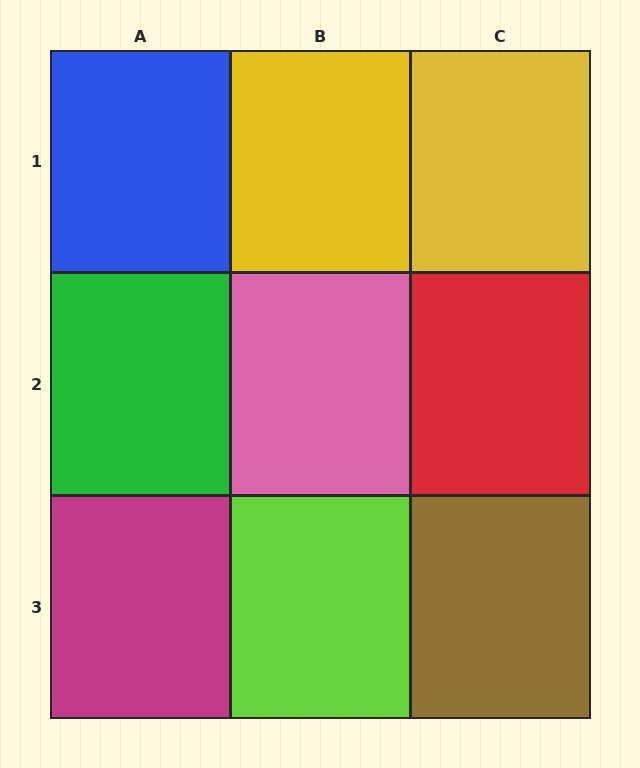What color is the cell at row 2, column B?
Pink.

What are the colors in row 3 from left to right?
Magenta, lime, brown.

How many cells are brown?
1 cell is brown.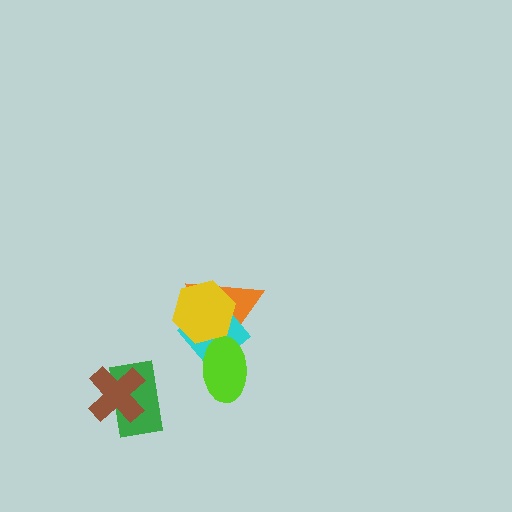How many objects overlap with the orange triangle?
3 objects overlap with the orange triangle.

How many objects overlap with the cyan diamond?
3 objects overlap with the cyan diamond.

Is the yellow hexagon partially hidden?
No, no other shape covers it.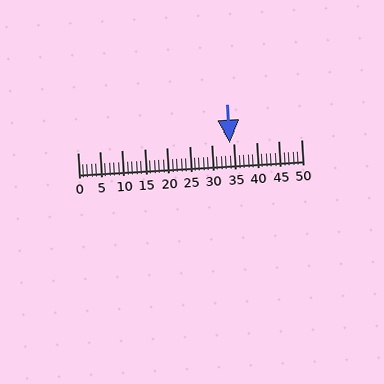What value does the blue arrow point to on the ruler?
The blue arrow points to approximately 34.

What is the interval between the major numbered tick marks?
The major tick marks are spaced 5 units apart.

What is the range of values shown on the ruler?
The ruler shows values from 0 to 50.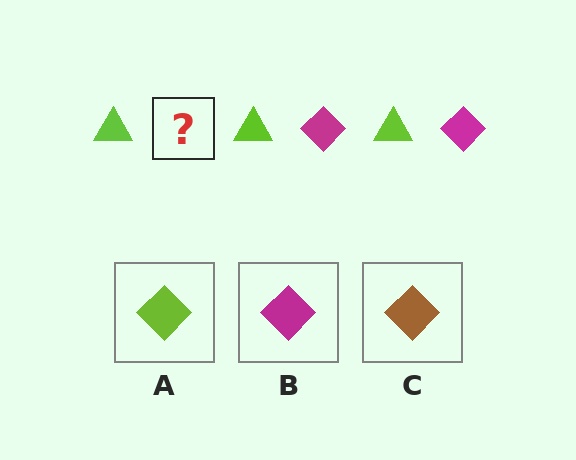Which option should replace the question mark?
Option B.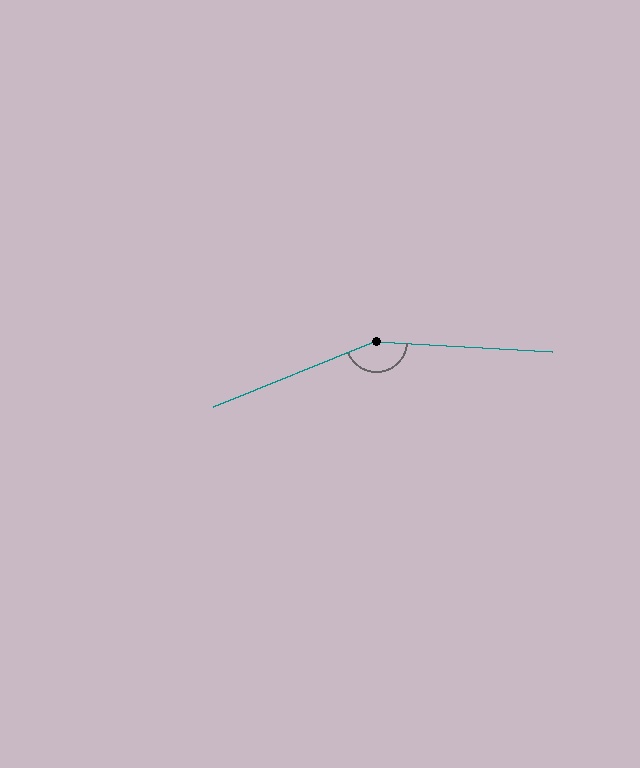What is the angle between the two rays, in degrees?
Approximately 155 degrees.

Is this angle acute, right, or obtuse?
It is obtuse.